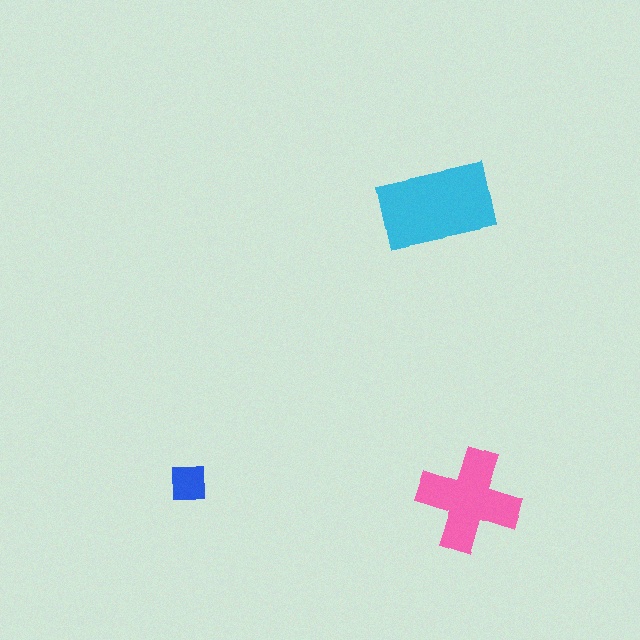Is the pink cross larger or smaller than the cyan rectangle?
Smaller.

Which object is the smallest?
The blue square.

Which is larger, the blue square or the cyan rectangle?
The cyan rectangle.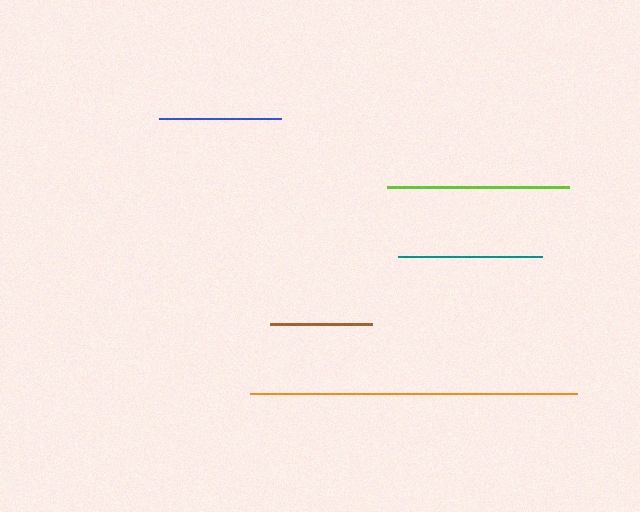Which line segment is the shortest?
The brown line is the shortest at approximately 101 pixels.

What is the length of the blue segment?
The blue segment is approximately 122 pixels long.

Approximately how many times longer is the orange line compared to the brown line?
The orange line is approximately 3.2 times the length of the brown line.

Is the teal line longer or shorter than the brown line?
The teal line is longer than the brown line.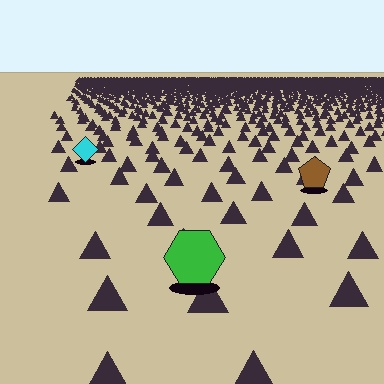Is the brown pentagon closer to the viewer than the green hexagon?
No. The green hexagon is closer — you can tell from the texture gradient: the ground texture is coarser near it.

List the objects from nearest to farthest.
From nearest to farthest: the green hexagon, the brown pentagon, the cyan diamond.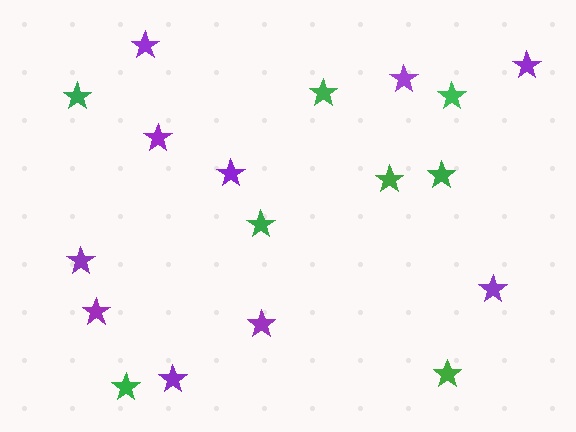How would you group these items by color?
There are 2 groups: one group of green stars (8) and one group of purple stars (10).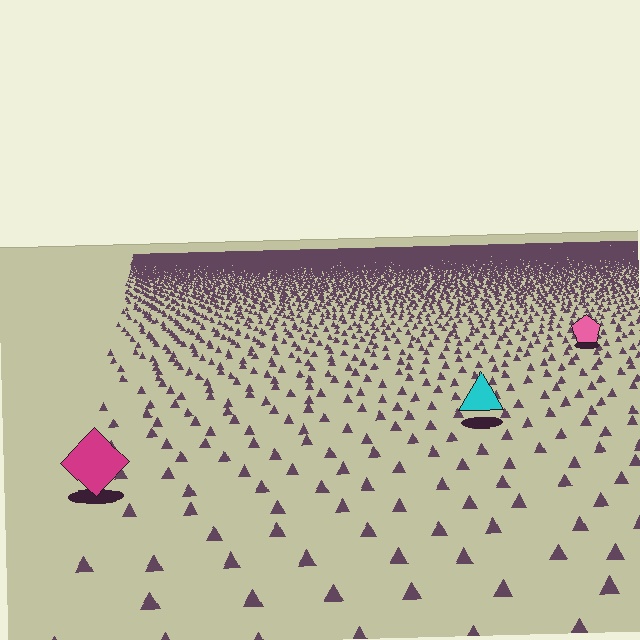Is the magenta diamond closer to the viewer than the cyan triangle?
Yes. The magenta diamond is closer — you can tell from the texture gradient: the ground texture is coarser near it.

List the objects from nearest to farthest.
From nearest to farthest: the magenta diamond, the cyan triangle, the pink pentagon.